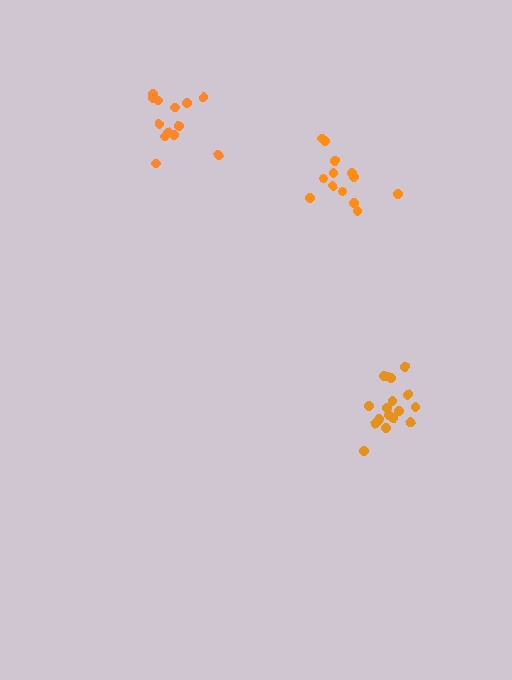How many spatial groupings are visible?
There are 3 spatial groupings.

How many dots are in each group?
Group 1: 17 dots, Group 2: 13 dots, Group 3: 13 dots (43 total).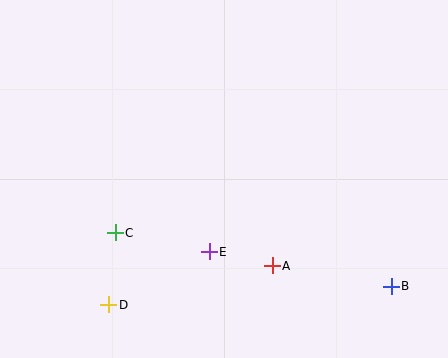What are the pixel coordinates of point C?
Point C is at (115, 233).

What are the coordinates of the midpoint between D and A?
The midpoint between D and A is at (191, 285).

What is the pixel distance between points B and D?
The distance between B and D is 283 pixels.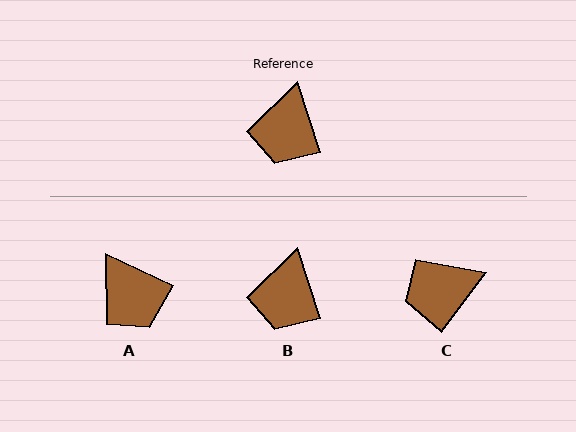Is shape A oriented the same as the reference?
No, it is off by about 47 degrees.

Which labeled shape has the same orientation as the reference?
B.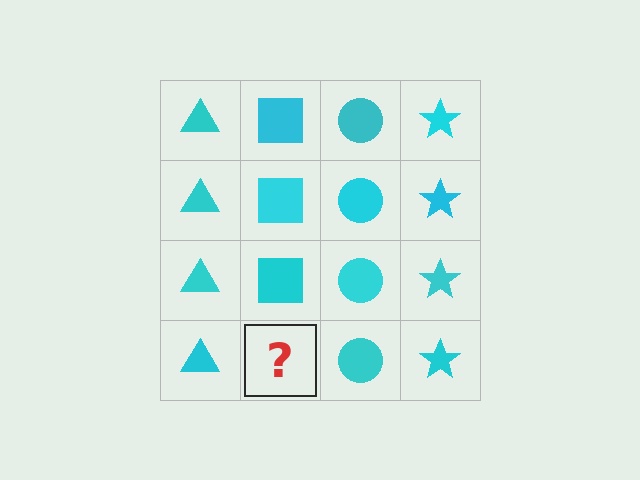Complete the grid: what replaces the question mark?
The question mark should be replaced with a cyan square.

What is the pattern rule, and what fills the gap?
The rule is that each column has a consistent shape. The gap should be filled with a cyan square.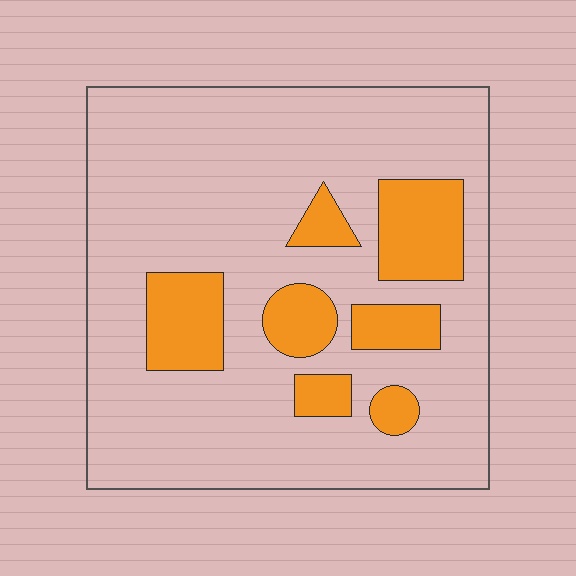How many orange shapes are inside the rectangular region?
7.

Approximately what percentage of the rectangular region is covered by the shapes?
Approximately 20%.